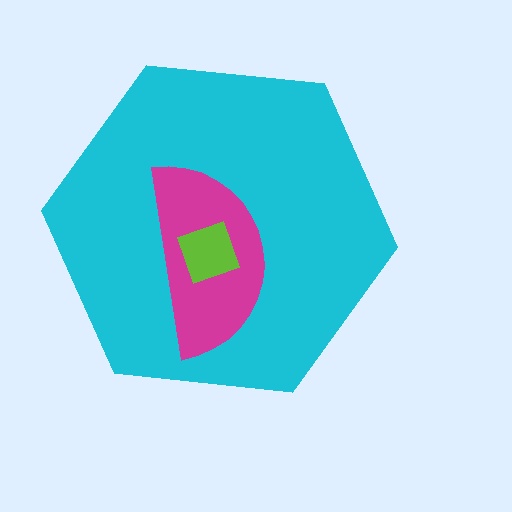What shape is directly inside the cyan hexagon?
The magenta semicircle.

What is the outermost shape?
The cyan hexagon.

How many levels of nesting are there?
3.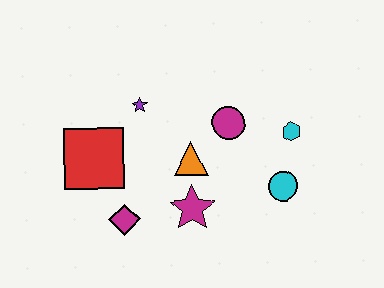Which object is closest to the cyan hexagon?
The cyan circle is closest to the cyan hexagon.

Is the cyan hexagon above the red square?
Yes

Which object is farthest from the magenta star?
The cyan hexagon is farthest from the magenta star.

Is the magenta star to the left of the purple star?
No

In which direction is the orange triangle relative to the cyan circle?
The orange triangle is to the left of the cyan circle.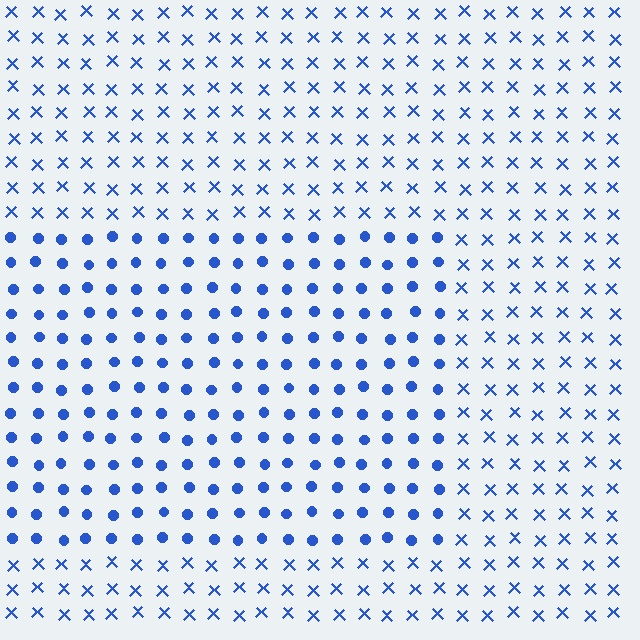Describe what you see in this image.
The image is filled with small blue elements arranged in a uniform grid. A rectangle-shaped region contains circles, while the surrounding area contains X marks. The boundary is defined purely by the change in element shape.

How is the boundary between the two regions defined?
The boundary is defined by a change in element shape: circles inside vs. X marks outside. All elements share the same color and spacing.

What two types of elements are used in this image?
The image uses circles inside the rectangle region and X marks outside it.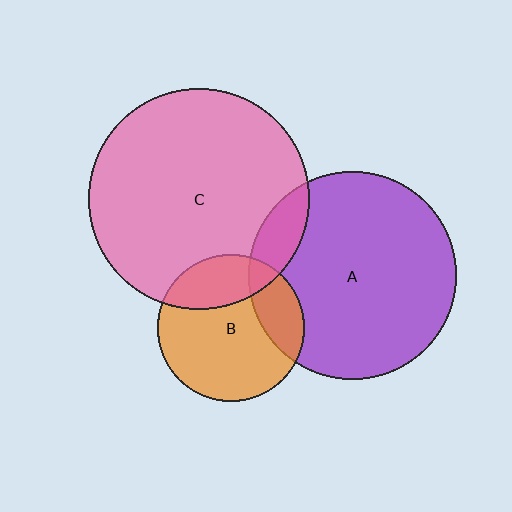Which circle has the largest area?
Circle C (pink).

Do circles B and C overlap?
Yes.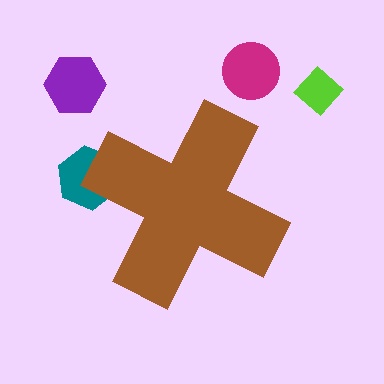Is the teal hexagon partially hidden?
Yes, the teal hexagon is partially hidden behind the brown cross.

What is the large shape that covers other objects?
A brown cross.